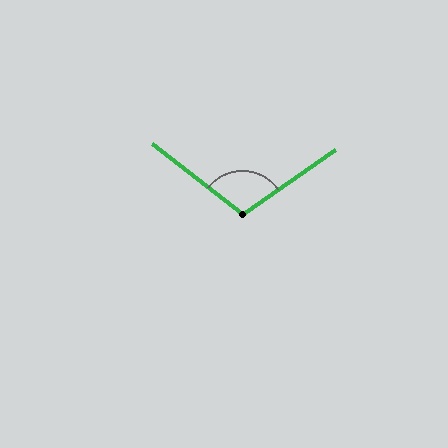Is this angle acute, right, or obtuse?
It is obtuse.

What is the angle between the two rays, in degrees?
Approximately 107 degrees.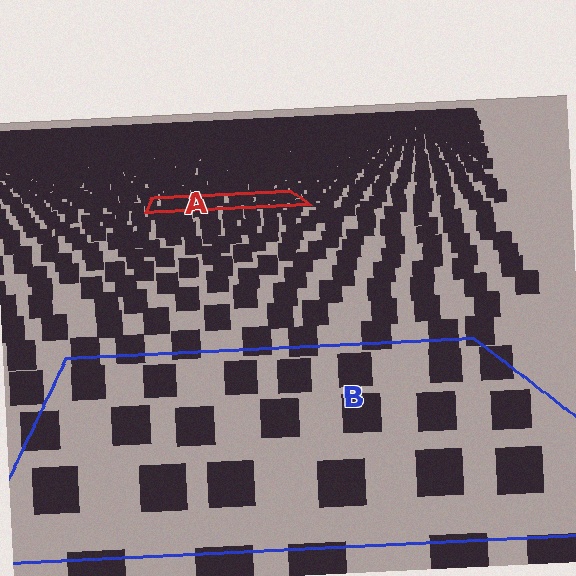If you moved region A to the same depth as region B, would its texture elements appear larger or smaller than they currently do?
They would appear larger. At a closer depth, the same texture elements are projected at a bigger on-screen size.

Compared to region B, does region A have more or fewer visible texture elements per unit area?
Region A has more texture elements per unit area — they are packed more densely because it is farther away.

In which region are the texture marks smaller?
The texture marks are smaller in region A, because it is farther away.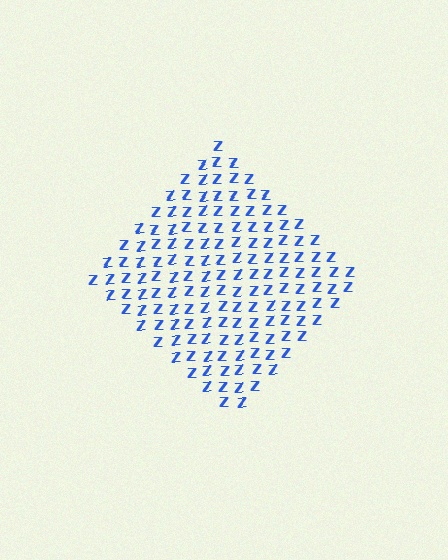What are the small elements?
The small elements are letter Z's.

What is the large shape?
The large shape is a diamond.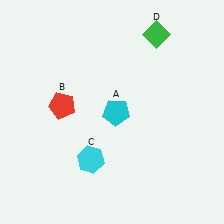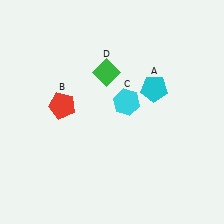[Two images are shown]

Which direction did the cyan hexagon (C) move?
The cyan hexagon (C) moved up.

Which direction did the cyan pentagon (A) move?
The cyan pentagon (A) moved right.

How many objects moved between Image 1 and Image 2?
3 objects moved between the two images.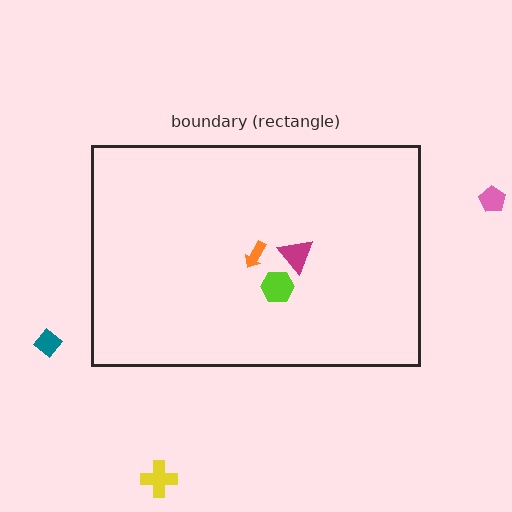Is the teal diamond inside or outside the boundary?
Outside.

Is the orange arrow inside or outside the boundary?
Inside.